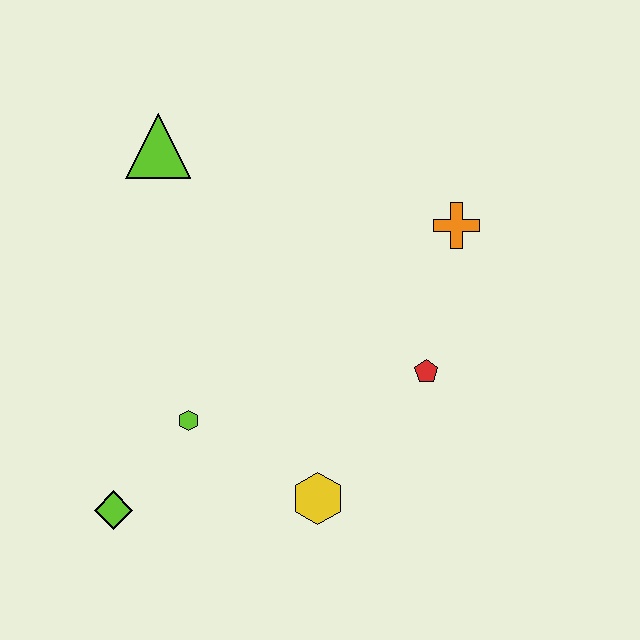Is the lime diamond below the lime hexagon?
Yes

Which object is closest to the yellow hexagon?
The lime hexagon is closest to the yellow hexagon.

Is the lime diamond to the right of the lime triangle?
No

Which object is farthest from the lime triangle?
The yellow hexagon is farthest from the lime triangle.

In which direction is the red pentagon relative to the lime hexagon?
The red pentagon is to the right of the lime hexagon.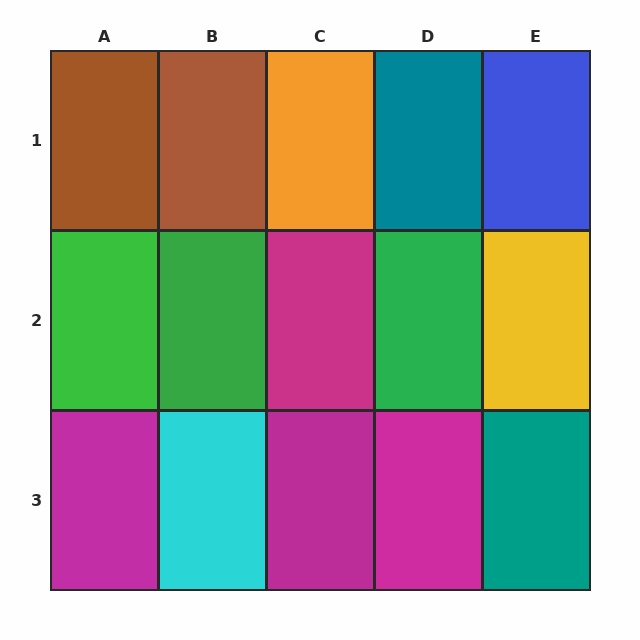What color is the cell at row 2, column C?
Magenta.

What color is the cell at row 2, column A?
Green.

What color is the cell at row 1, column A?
Brown.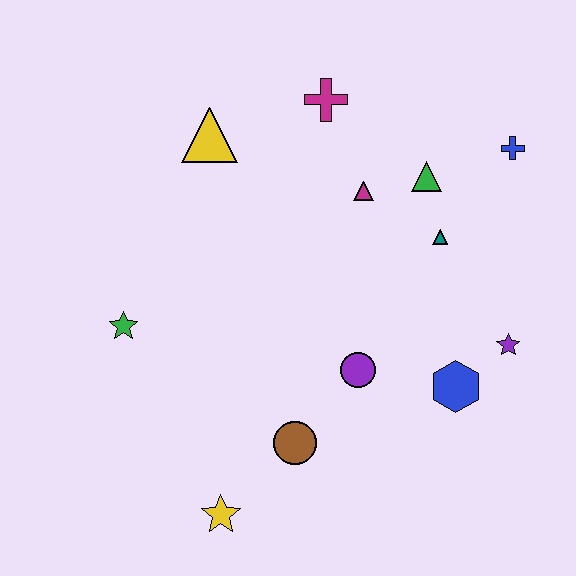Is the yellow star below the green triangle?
Yes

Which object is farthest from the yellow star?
The blue cross is farthest from the yellow star.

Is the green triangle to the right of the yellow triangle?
Yes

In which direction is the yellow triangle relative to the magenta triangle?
The yellow triangle is to the left of the magenta triangle.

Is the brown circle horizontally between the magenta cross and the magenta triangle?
No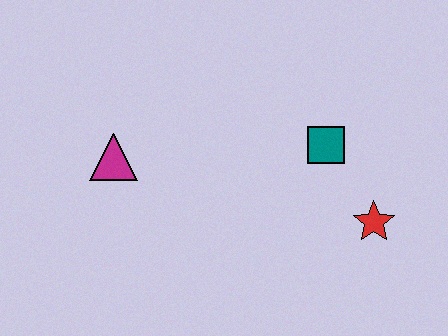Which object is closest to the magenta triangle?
The teal square is closest to the magenta triangle.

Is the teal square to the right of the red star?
No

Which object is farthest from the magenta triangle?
The red star is farthest from the magenta triangle.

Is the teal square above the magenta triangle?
Yes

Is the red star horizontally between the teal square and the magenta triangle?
No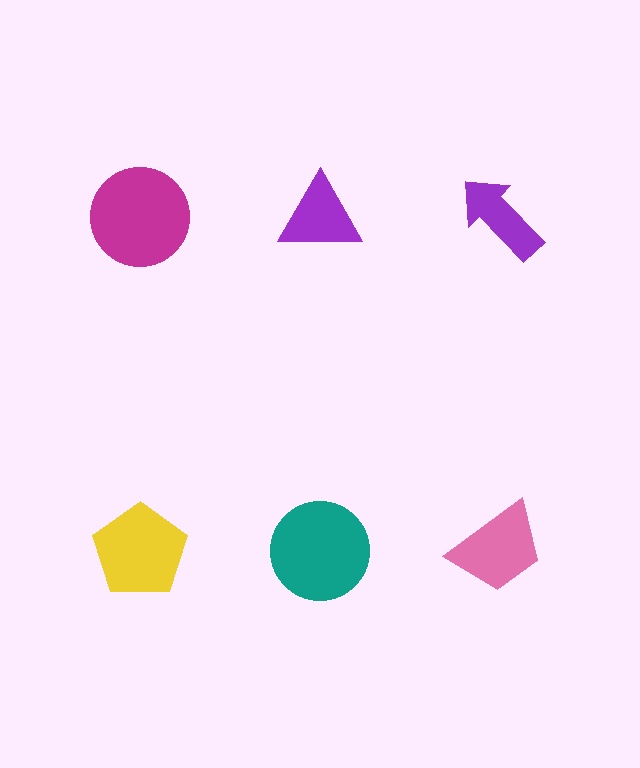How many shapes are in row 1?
3 shapes.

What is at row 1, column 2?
A purple triangle.